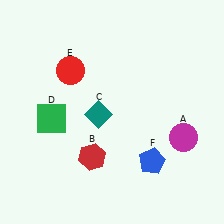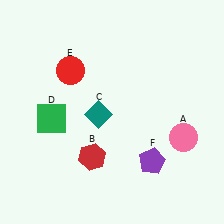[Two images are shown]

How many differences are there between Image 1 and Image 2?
There are 2 differences between the two images.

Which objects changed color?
A changed from magenta to pink. F changed from blue to purple.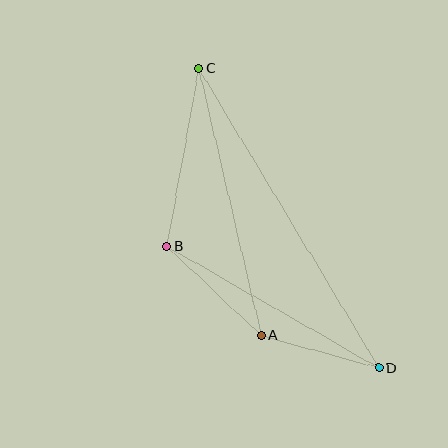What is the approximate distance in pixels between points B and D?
The distance between B and D is approximately 244 pixels.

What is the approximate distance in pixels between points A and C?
The distance between A and C is approximately 274 pixels.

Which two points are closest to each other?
Points A and D are closest to each other.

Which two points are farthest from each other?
Points C and D are farthest from each other.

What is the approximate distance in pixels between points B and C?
The distance between B and C is approximately 180 pixels.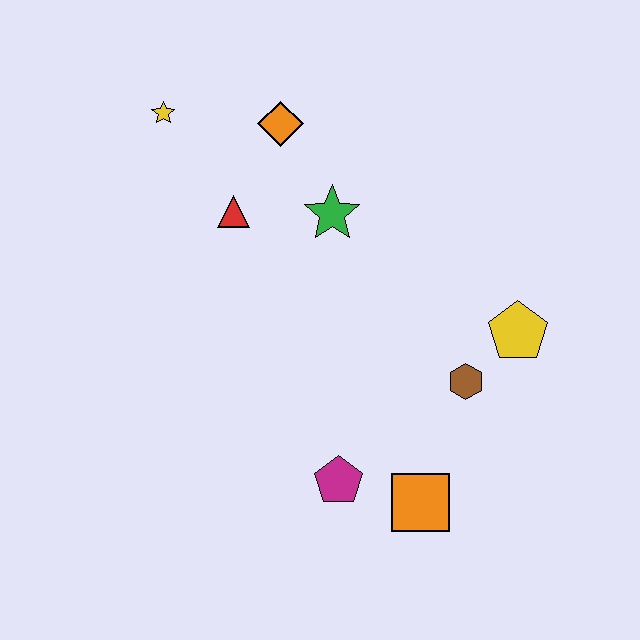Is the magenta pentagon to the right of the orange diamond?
Yes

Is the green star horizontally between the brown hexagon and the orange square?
No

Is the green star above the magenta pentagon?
Yes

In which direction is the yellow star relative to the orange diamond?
The yellow star is to the left of the orange diamond.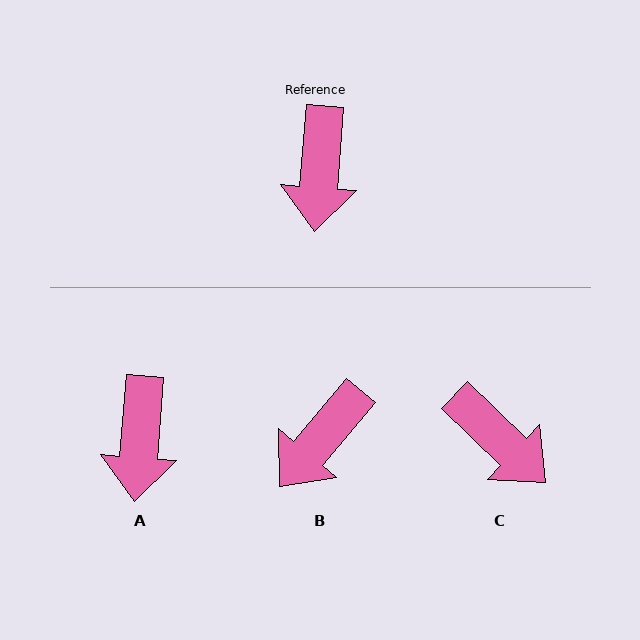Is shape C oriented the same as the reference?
No, it is off by about 51 degrees.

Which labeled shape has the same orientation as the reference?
A.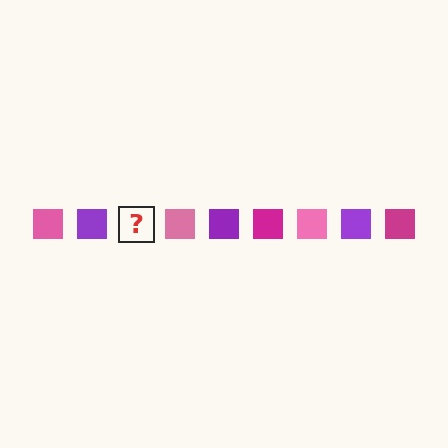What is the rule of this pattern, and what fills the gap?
The rule is that the pattern cycles through pink, purple, magenta squares. The gap should be filled with a magenta square.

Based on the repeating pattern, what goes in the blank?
The blank should be a magenta square.